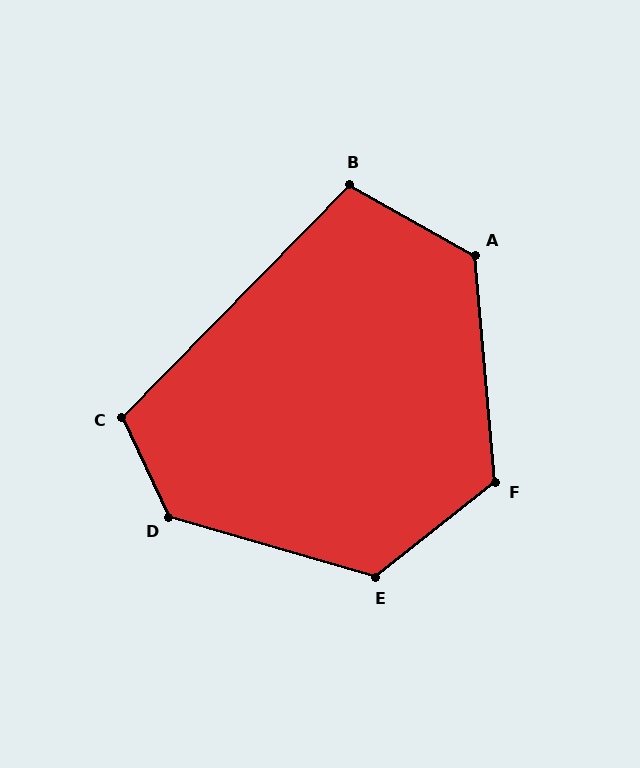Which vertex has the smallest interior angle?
B, at approximately 105 degrees.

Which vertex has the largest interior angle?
D, at approximately 132 degrees.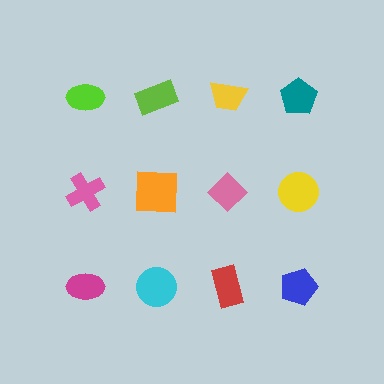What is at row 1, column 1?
A lime ellipse.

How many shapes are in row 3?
4 shapes.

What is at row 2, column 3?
A pink diamond.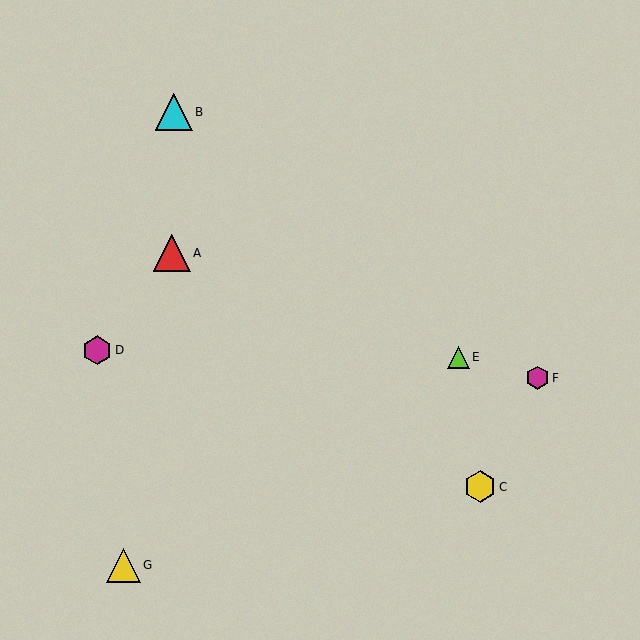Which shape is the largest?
The red triangle (labeled A) is the largest.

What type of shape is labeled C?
Shape C is a yellow hexagon.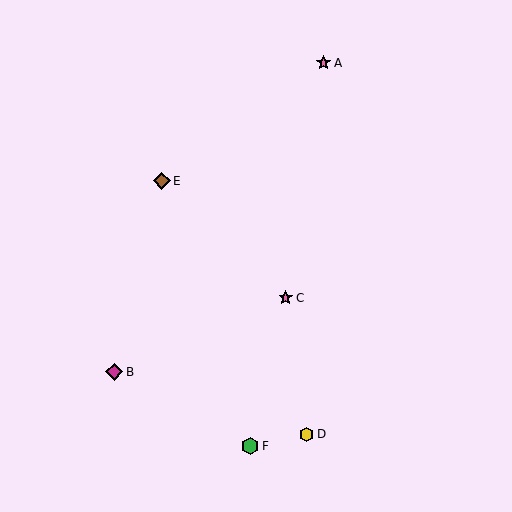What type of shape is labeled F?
Shape F is a green hexagon.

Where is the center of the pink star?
The center of the pink star is at (324, 63).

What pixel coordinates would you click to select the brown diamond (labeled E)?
Click at (162, 181) to select the brown diamond E.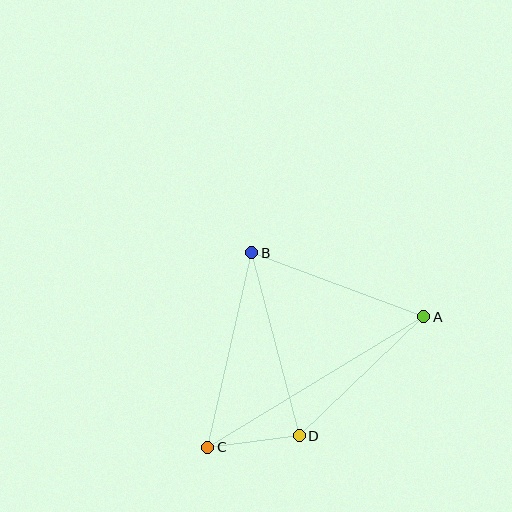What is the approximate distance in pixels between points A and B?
The distance between A and B is approximately 184 pixels.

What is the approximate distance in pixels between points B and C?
The distance between B and C is approximately 199 pixels.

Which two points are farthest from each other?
Points A and C are farthest from each other.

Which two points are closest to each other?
Points C and D are closest to each other.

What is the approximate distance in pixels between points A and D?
The distance between A and D is approximately 172 pixels.